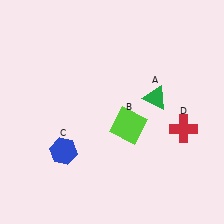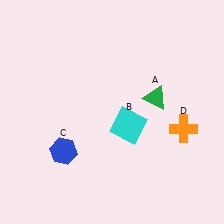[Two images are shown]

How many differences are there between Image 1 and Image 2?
There are 2 differences between the two images.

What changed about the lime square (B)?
In Image 1, B is lime. In Image 2, it changed to cyan.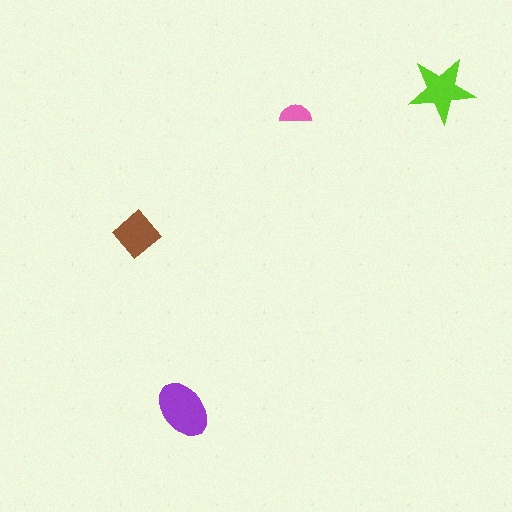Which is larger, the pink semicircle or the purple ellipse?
The purple ellipse.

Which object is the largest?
The purple ellipse.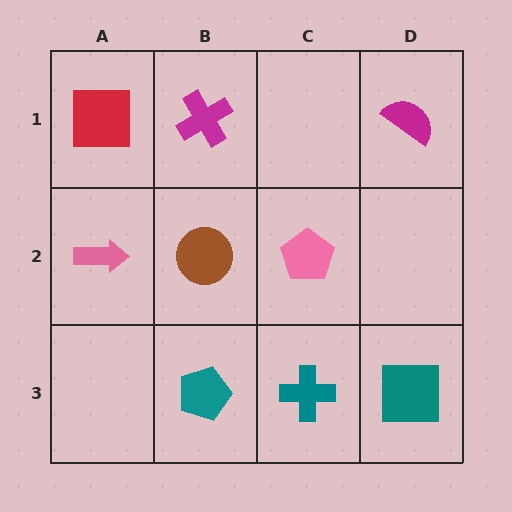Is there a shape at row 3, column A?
No, that cell is empty.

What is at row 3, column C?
A teal cross.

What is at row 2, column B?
A brown circle.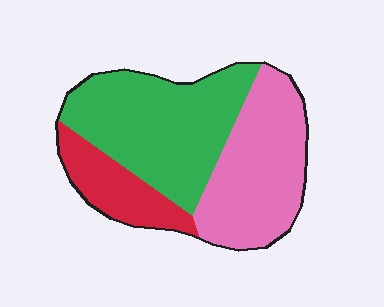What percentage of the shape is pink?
Pink takes up about three eighths (3/8) of the shape.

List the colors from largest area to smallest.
From largest to smallest: green, pink, red.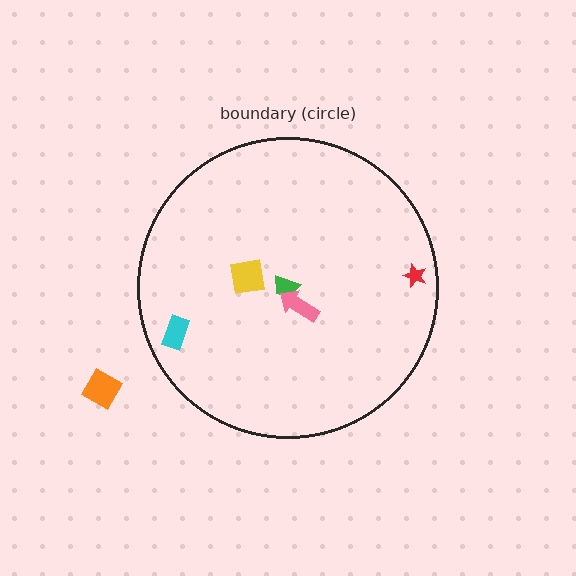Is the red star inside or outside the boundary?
Inside.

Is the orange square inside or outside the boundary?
Outside.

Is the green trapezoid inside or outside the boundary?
Inside.